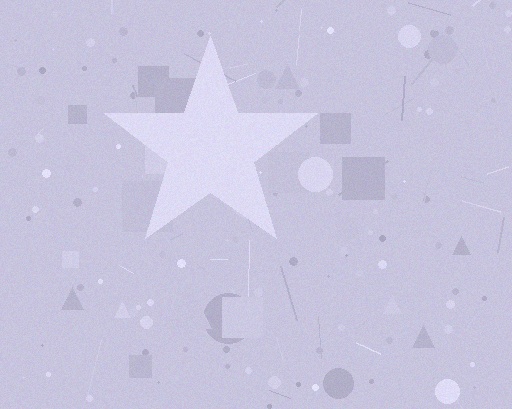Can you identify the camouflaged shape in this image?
The camouflaged shape is a star.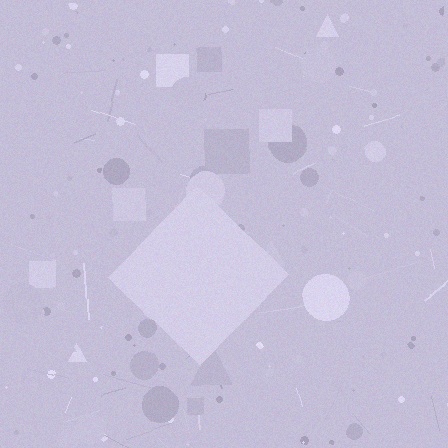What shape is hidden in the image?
A diamond is hidden in the image.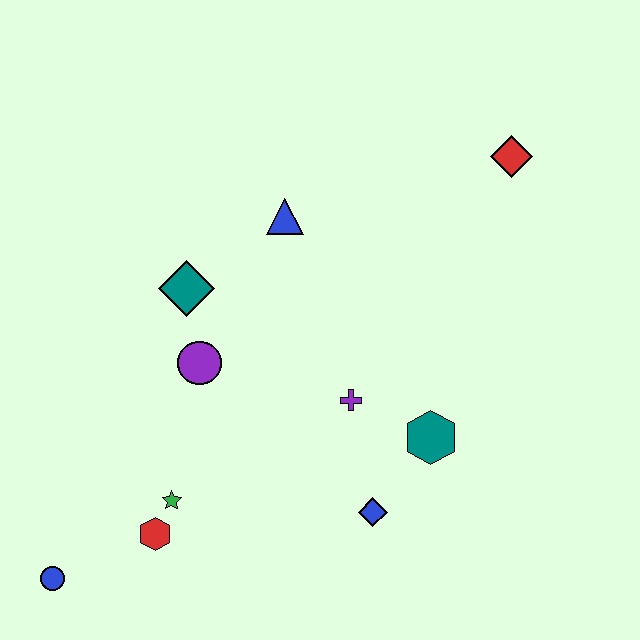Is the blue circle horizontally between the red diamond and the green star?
No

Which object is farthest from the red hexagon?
The red diamond is farthest from the red hexagon.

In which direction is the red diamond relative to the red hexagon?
The red diamond is above the red hexagon.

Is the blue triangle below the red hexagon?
No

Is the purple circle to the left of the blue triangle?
Yes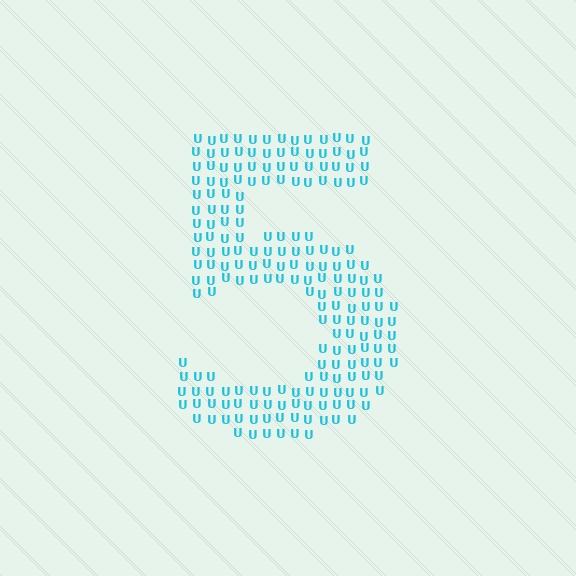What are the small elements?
The small elements are letter U's.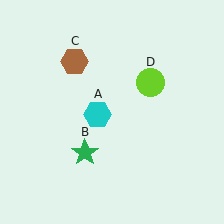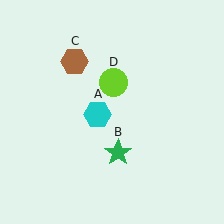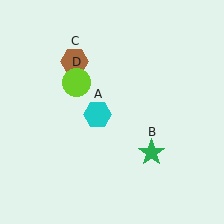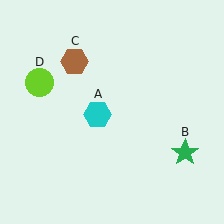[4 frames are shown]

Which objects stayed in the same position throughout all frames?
Cyan hexagon (object A) and brown hexagon (object C) remained stationary.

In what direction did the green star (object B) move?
The green star (object B) moved right.